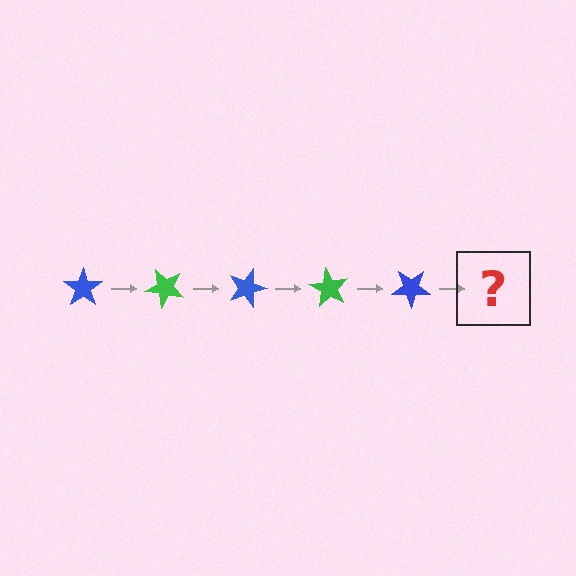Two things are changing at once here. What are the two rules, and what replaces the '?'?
The two rules are that it rotates 45 degrees each step and the color cycles through blue and green. The '?' should be a green star, rotated 225 degrees from the start.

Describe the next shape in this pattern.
It should be a green star, rotated 225 degrees from the start.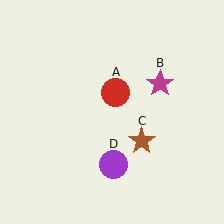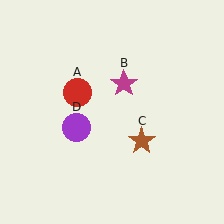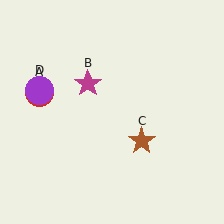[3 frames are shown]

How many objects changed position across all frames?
3 objects changed position: red circle (object A), magenta star (object B), purple circle (object D).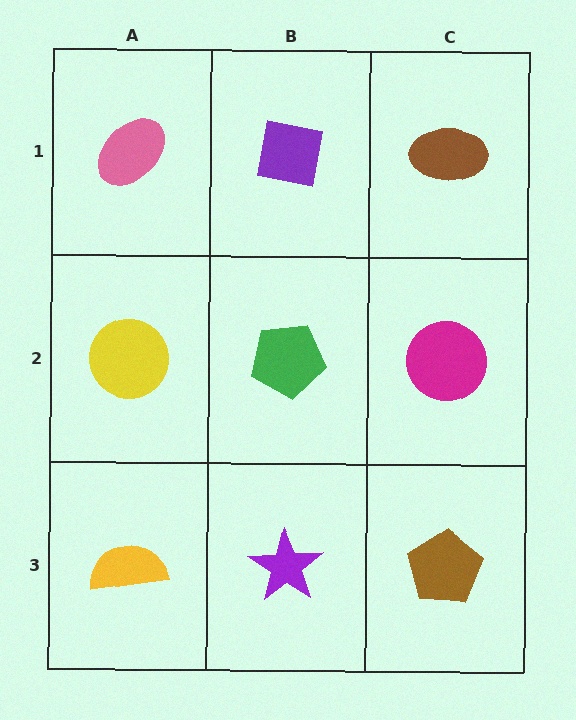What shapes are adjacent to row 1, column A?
A yellow circle (row 2, column A), a purple square (row 1, column B).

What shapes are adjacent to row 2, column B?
A purple square (row 1, column B), a purple star (row 3, column B), a yellow circle (row 2, column A), a magenta circle (row 2, column C).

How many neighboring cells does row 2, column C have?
3.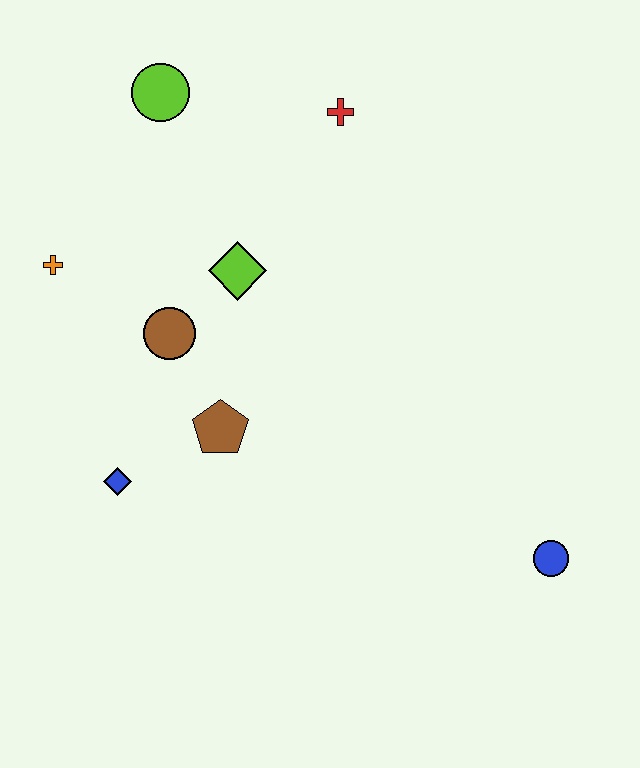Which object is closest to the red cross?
The lime circle is closest to the red cross.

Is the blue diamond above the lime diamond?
No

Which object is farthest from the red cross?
The blue circle is farthest from the red cross.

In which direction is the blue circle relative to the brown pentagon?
The blue circle is to the right of the brown pentagon.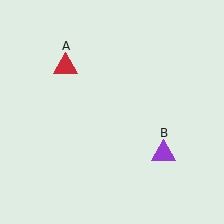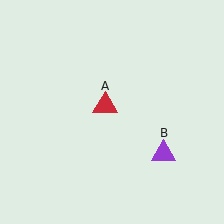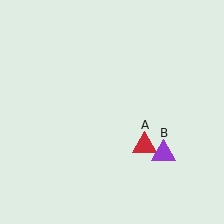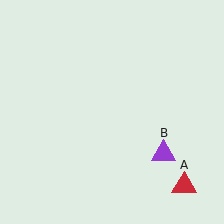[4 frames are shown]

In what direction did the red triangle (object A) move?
The red triangle (object A) moved down and to the right.